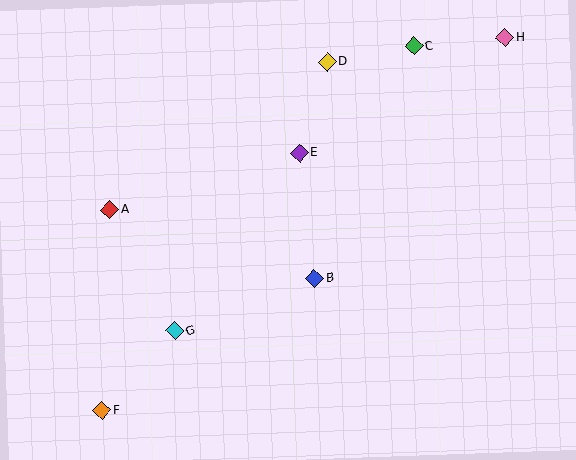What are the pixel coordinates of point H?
Point H is at (505, 37).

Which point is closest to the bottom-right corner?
Point B is closest to the bottom-right corner.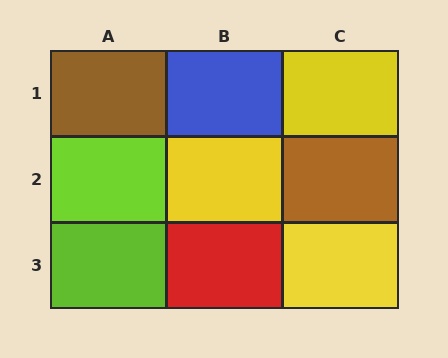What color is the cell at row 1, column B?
Blue.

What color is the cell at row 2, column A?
Lime.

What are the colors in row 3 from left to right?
Lime, red, yellow.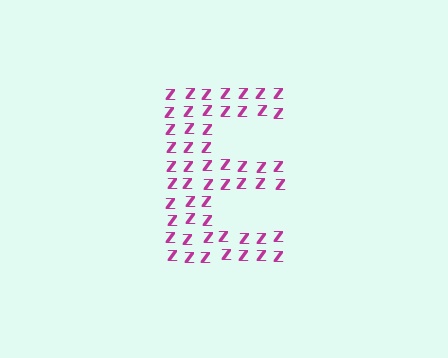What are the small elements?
The small elements are letter Z's.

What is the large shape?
The large shape is the letter E.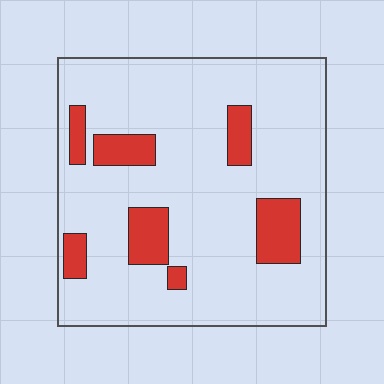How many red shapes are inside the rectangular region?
7.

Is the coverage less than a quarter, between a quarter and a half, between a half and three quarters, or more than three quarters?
Less than a quarter.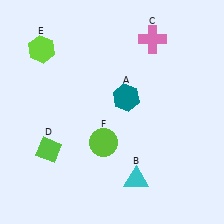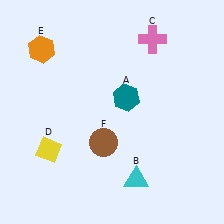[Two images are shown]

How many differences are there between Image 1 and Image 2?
There are 3 differences between the two images.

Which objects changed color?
D changed from lime to yellow. E changed from lime to orange. F changed from lime to brown.